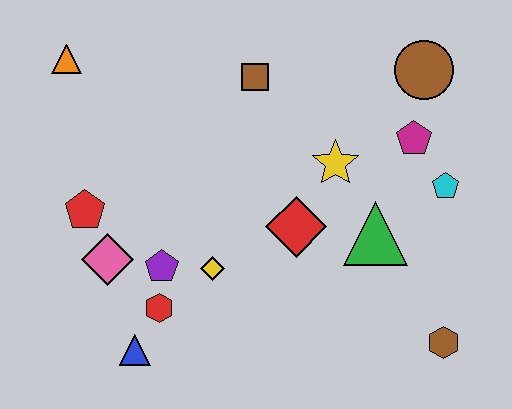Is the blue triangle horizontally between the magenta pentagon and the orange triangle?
Yes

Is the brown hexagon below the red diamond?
Yes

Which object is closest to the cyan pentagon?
The magenta pentagon is closest to the cyan pentagon.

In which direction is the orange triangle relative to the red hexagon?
The orange triangle is above the red hexagon.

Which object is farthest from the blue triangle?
The brown circle is farthest from the blue triangle.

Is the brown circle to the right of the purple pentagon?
Yes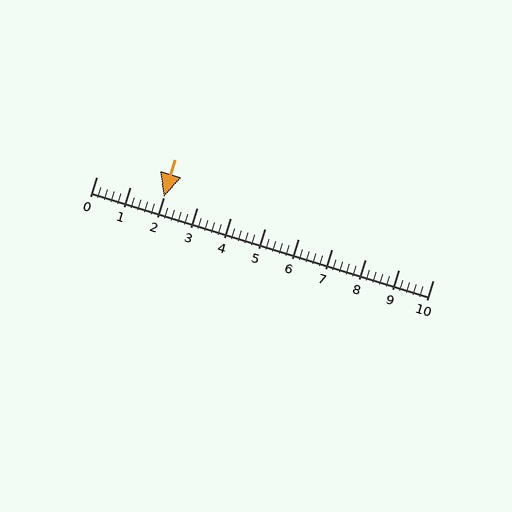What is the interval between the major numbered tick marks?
The major tick marks are spaced 1 units apart.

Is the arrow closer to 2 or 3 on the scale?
The arrow is closer to 2.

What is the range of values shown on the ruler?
The ruler shows values from 0 to 10.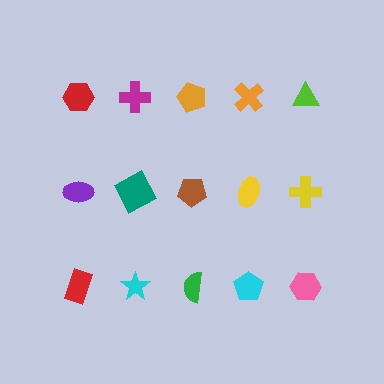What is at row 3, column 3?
A green semicircle.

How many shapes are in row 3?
5 shapes.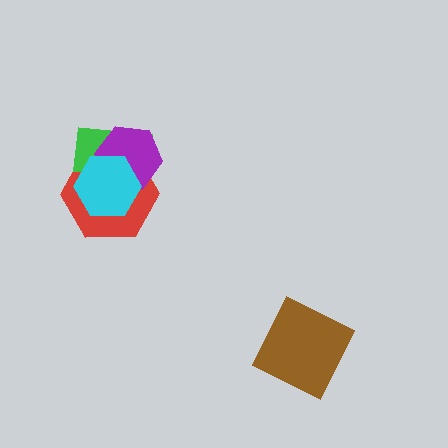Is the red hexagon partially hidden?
Yes, it is partially covered by another shape.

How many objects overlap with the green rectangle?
3 objects overlap with the green rectangle.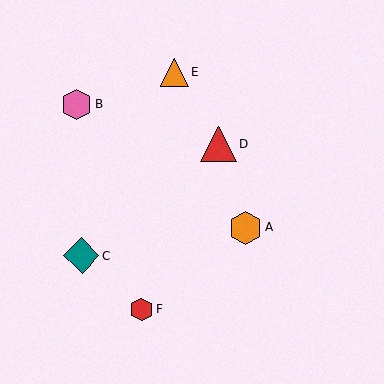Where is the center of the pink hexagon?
The center of the pink hexagon is at (77, 104).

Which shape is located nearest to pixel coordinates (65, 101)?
The pink hexagon (labeled B) at (77, 104) is nearest to that location.